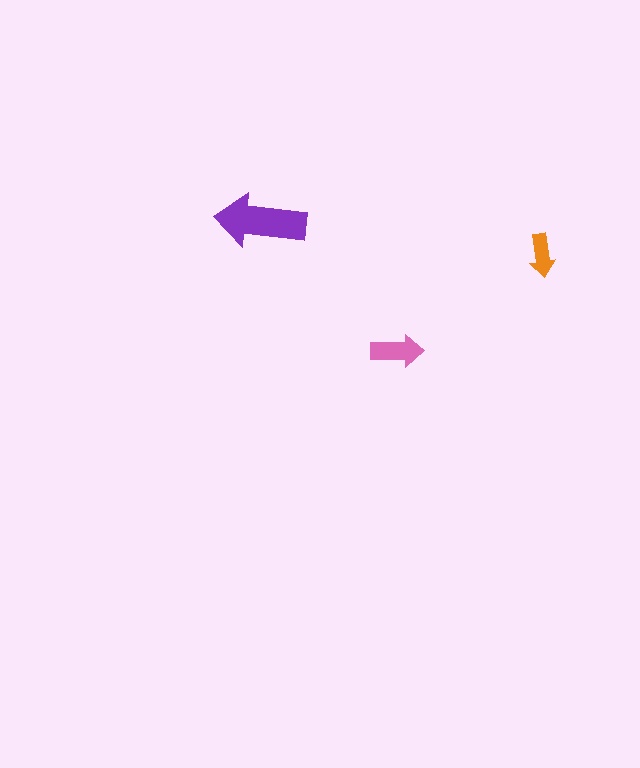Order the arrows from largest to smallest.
the purple one, the pink one, the orange one.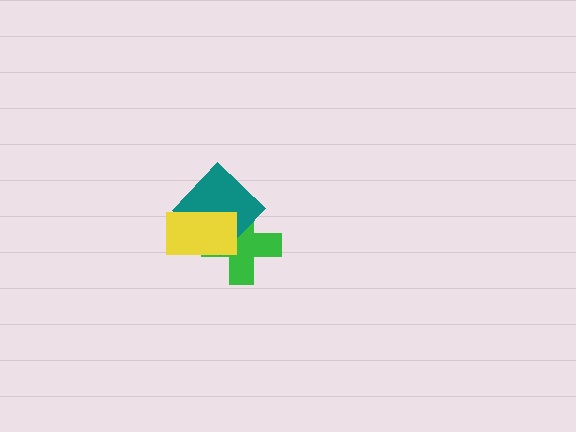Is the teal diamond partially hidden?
Yes, it is partially covered by another shape.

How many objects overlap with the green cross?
2 objects overlap with the green cross.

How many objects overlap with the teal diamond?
2 objects overlap with the teal diamond.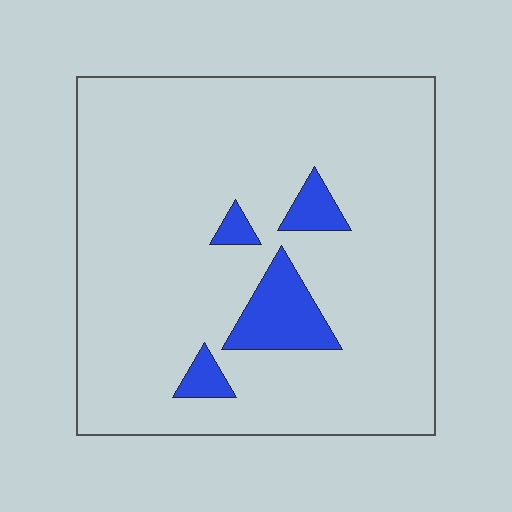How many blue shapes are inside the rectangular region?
4.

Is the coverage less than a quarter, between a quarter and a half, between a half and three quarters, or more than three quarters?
Less than a quarter.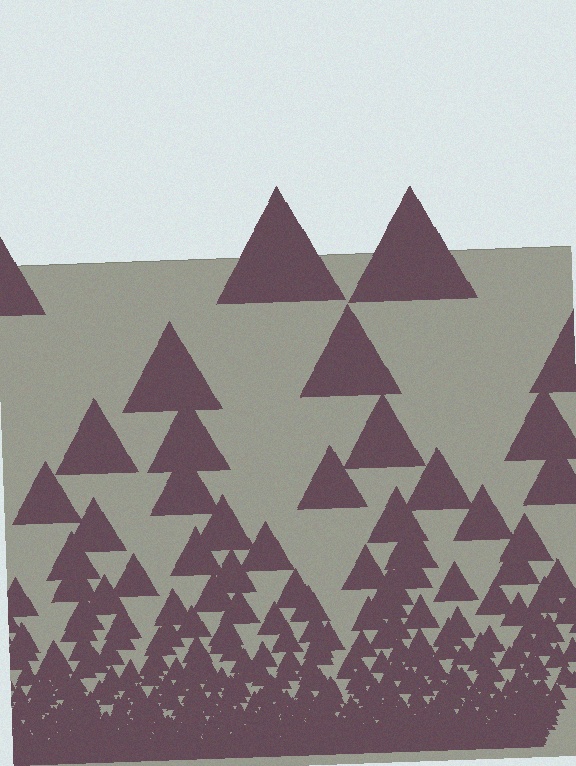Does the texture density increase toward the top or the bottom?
Density increases toward the bottom.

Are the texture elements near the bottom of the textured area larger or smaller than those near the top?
Smaller. The gradient is inverted — elements near the bottom are smaller and denser.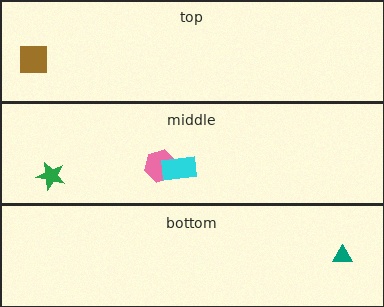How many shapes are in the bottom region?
1.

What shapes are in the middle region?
The pink hexagon, the green star, the cyan rectangle.